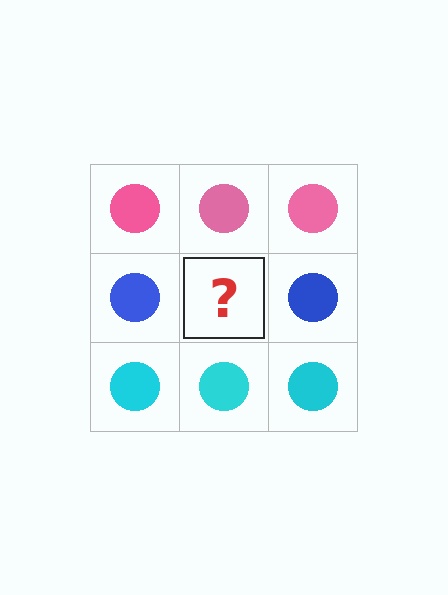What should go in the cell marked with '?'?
The missing cell should contain a blue circle.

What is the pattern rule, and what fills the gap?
The rule is that each row has a consistent color. The gap should be filled with a blue circle.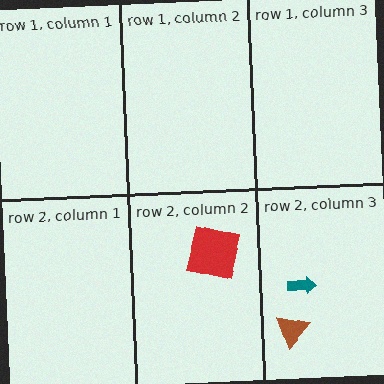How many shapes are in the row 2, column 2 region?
1.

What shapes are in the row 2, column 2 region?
The red square.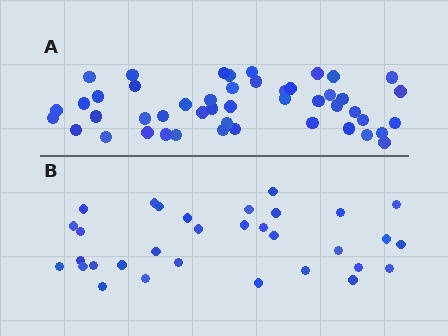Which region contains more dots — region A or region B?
Region A (the top region) has more dots.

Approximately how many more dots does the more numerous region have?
Region A has approximately 15 more dots than region B.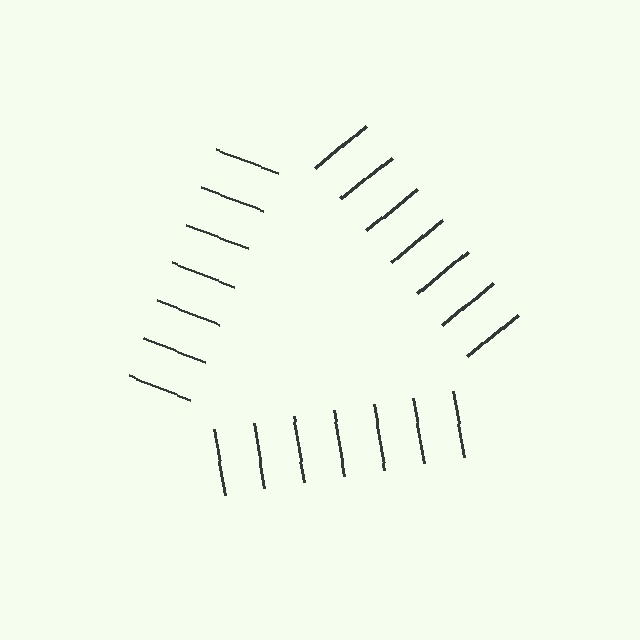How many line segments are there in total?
21 — 7 along each of the 3 edges.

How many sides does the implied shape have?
3 sides — the line-ends trace a triangle.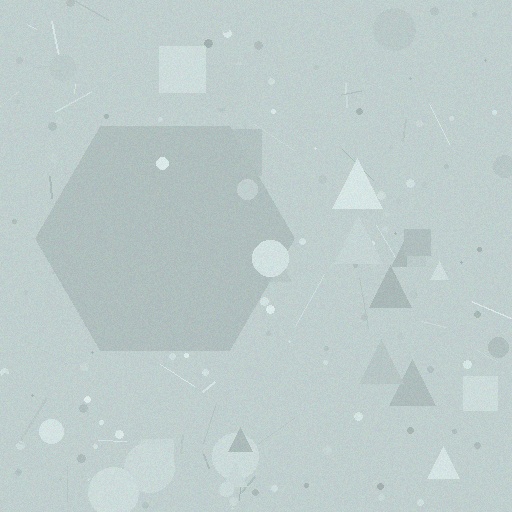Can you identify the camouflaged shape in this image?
The camouflaged shape is a hexagon.